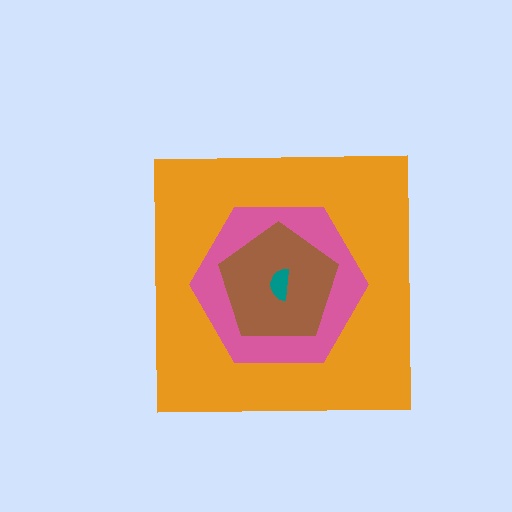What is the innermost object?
The teal semicircle.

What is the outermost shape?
The orange square.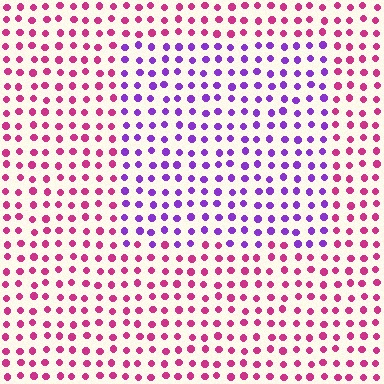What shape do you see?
I see a rectangle.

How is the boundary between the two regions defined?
The boundary is defined purely by a slight shift in hue (about 52 degrees). Spacing, size, and orientation are identical on both sides.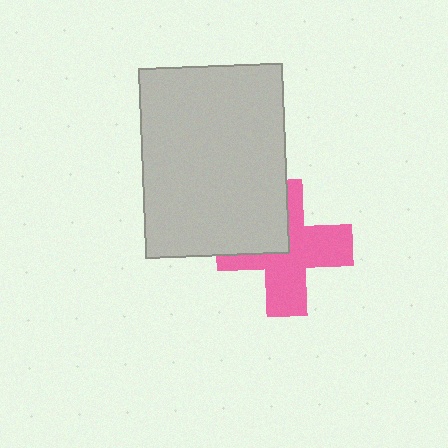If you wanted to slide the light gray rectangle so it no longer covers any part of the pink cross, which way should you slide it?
Slide it toward the upper-left — that is the most direct way to separate the two shapes.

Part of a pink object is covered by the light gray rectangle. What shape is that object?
It is a cross.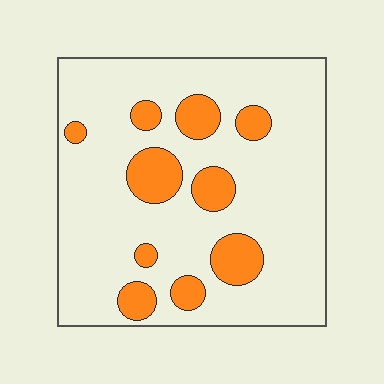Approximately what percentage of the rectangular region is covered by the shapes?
Approximately 20%.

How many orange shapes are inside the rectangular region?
10.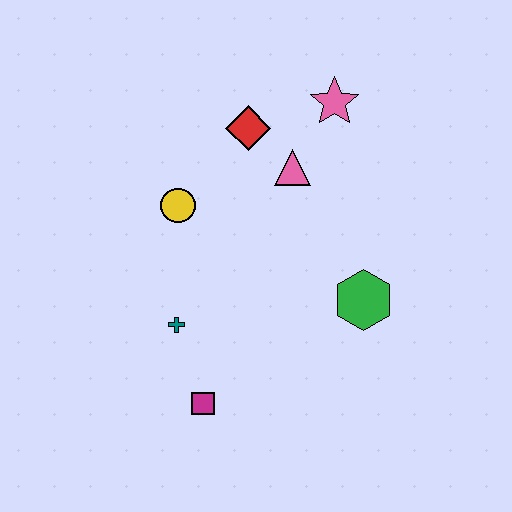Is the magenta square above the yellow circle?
No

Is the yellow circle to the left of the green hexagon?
Yes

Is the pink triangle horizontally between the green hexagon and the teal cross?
Yes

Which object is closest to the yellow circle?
The red diamond is closest to the yellow circle.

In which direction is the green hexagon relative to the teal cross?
The green hexagon is to the right of the teal cross.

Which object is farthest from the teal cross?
The pink star is farthest from the teal cross.